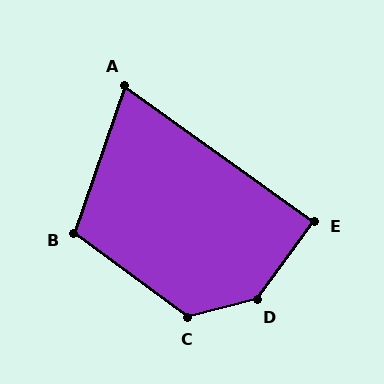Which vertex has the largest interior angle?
D, at approximately 141 degrees.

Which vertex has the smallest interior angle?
A, at approximately 74 degrees.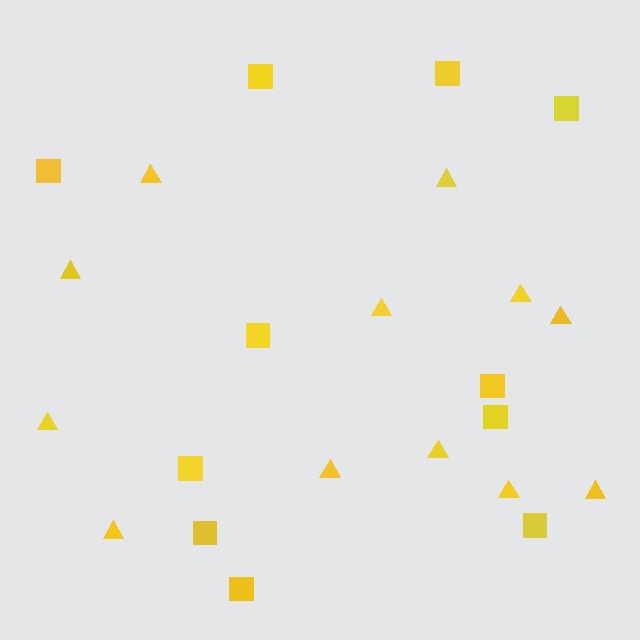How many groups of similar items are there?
There are 2 groups: one group of squares (11) and one group of triangles (12).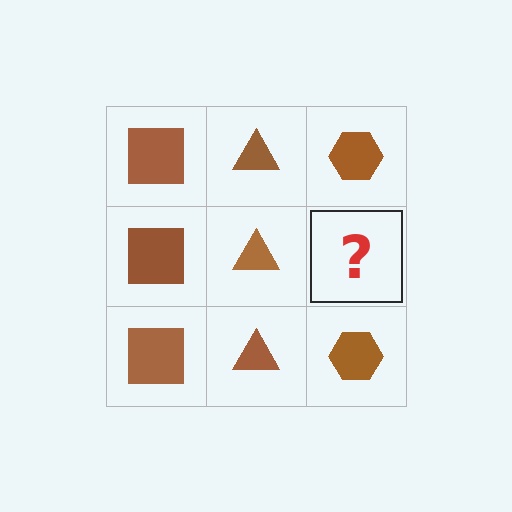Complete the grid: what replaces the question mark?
The question mark should be replaced with a brown hexagon.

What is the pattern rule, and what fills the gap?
The rule is that each column has a consistent shape. The gap should be filled with a brown hexagon.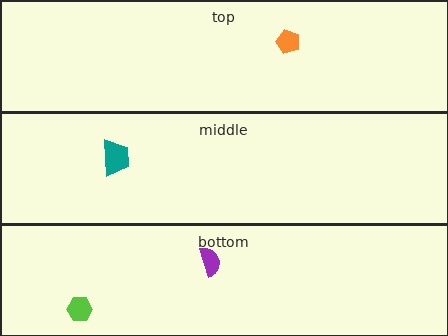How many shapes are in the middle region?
1.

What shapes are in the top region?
The orange pentagon.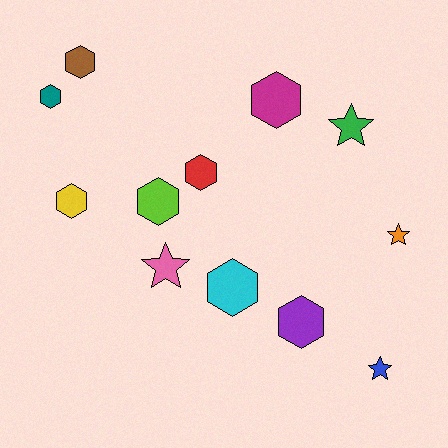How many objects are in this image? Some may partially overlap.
There are 12 objects.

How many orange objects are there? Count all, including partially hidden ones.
There is 1 orange object.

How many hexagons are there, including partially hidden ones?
There are 8 hexagons.